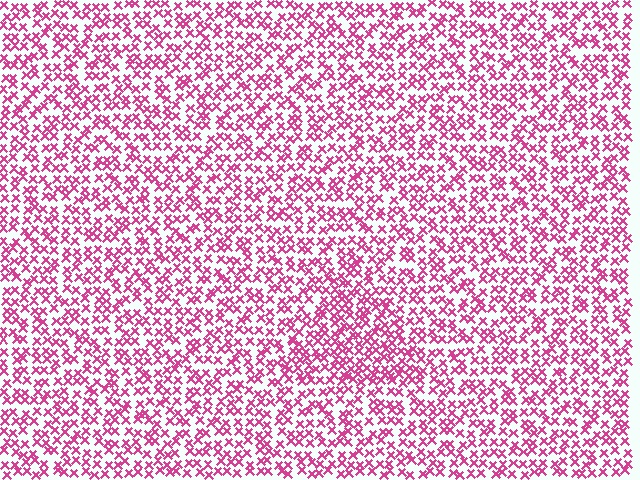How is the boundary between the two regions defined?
The boundary is defined by a change in element density (approximately 1.4x ratio). All elements are the same color, size, and shape.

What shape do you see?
I see a triangle.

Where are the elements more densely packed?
The elements are more densely packed inside the triangle boundary.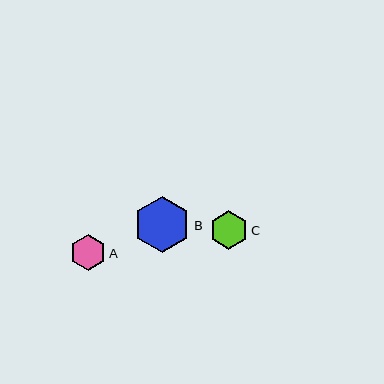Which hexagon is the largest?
Hexagon B is the largest with a size of approximately 57 pixels.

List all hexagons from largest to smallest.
From largest to smallest: B, C, A.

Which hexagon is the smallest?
Hexagon A is the smallest with a size of approximately 36 pixels.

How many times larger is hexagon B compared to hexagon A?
Hexagon B is approximately 1.6 times the size of hexagon A.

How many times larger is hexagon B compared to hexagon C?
Hexagon B is approximately 1.5 times the size of hexagon C.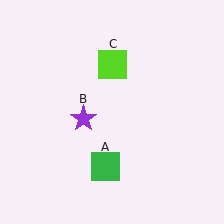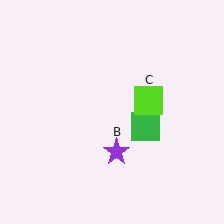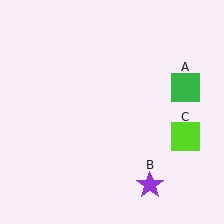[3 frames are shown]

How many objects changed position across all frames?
3 objects changed position: green square (object A), purple star (object B), lime square (object C).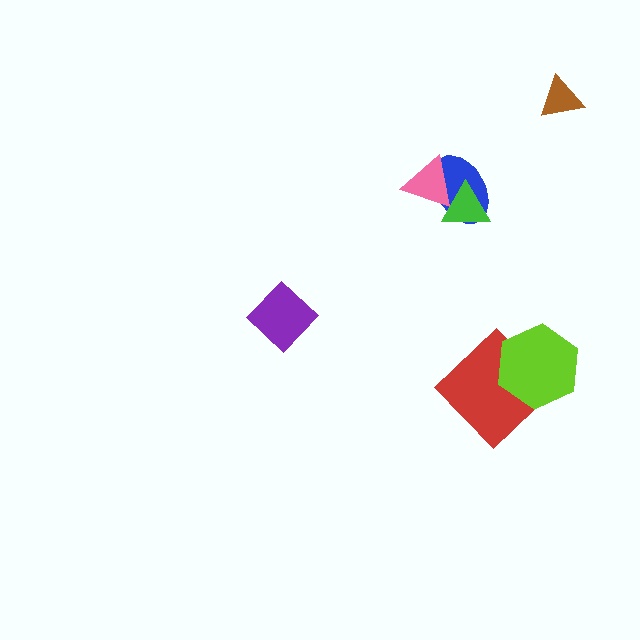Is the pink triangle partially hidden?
No, no other shape covers it.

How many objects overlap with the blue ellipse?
2 objects overlap with the blue ellipse.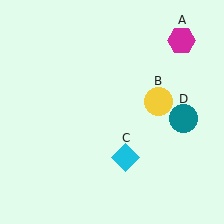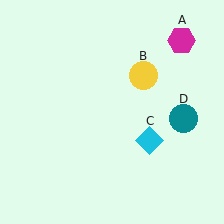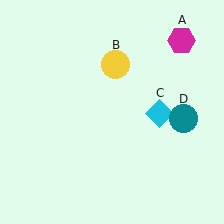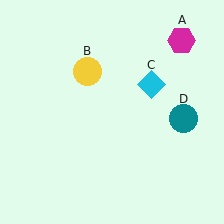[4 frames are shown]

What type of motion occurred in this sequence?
The yellow circle (object B), cyan diamond (object C) rotated counterclockwise around the center of the scene.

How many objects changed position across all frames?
2 objects changed position: yellow circle (object B), cyan diamond (object C).